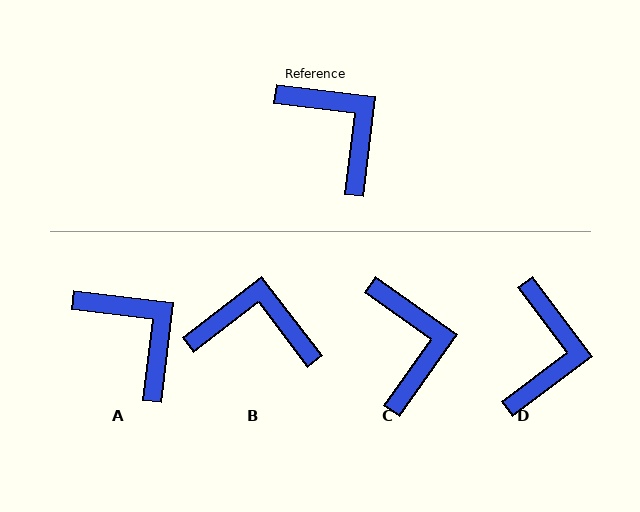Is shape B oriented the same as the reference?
No, it is off by about 45 degrees.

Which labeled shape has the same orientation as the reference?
A.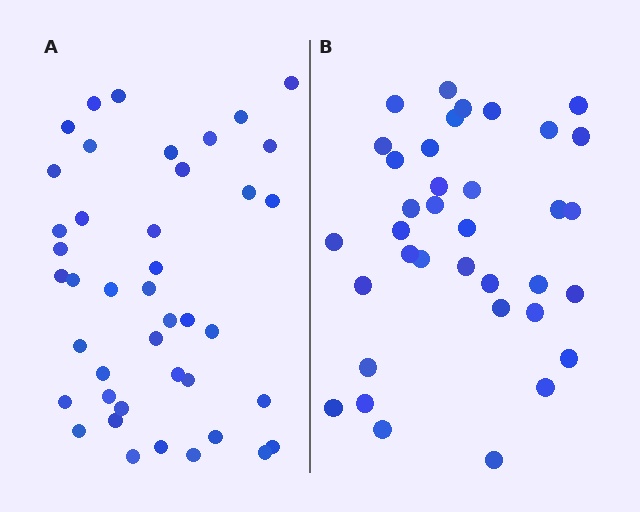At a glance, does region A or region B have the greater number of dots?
Region A (the left region) has more dots.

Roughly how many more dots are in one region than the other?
Region A has about 6 more dots than region B.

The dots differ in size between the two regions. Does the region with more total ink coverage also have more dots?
No. Region B has more total ink coverage because its dots are larger, but region A actually contains more individual dots. Total area can be misleading — the number of items is what matters here.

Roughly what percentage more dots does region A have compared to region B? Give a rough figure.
About 15% more.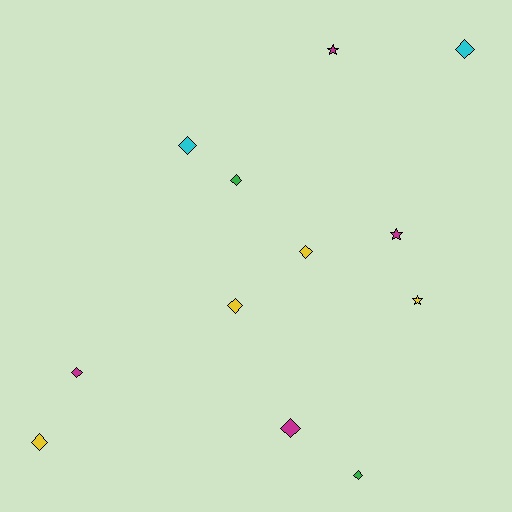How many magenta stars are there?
There are 2 magenta stars.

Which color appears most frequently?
Magenta, with 4 objects.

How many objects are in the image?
There are 12 objects.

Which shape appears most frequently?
Diamond, with 9 objects.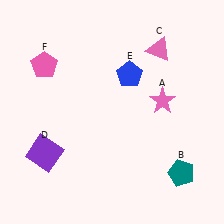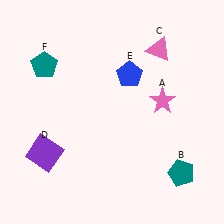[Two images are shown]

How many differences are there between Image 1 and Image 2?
There is 1 difference between the two images.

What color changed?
The pentagon (F) changed from pink in Image 1 to teal in Image 2.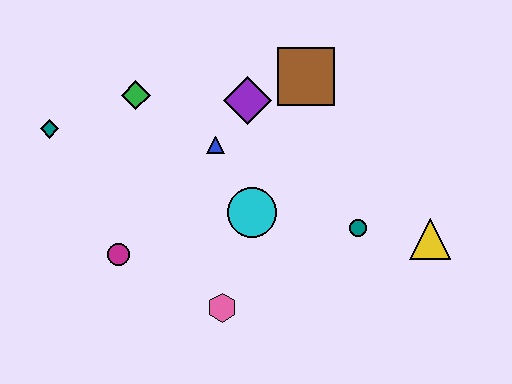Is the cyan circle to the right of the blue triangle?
Yes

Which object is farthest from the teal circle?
The teal diamond is farthest from the teal circle.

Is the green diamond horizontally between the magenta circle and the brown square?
Yes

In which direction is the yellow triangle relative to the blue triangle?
The yellow triangle is to the right of the blue triangle.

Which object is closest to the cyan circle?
The blue triangle is closest to the cyan circle.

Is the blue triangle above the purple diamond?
No